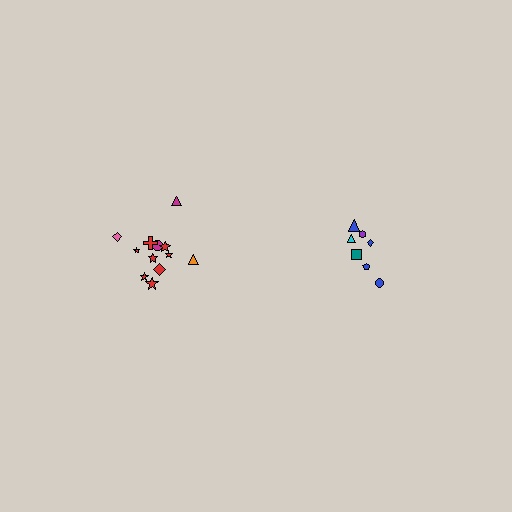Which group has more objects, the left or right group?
The left group.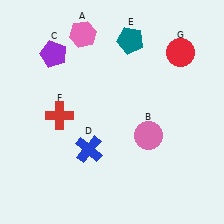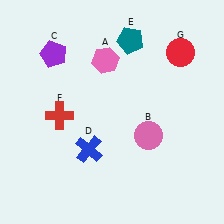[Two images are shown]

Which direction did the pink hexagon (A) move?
The pink hexagon (A) moved down.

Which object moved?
The pink hexagon (A) moved down.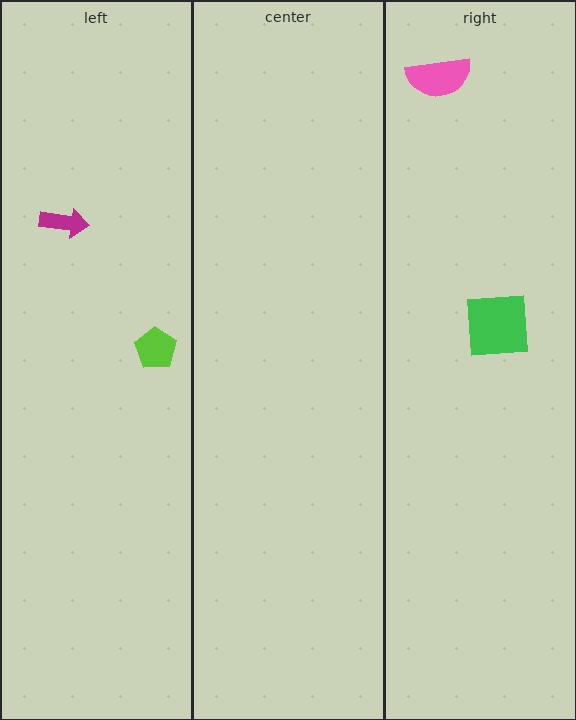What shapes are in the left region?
The magenta arrow, the lime pentagon.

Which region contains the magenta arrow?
The left region.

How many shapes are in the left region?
2.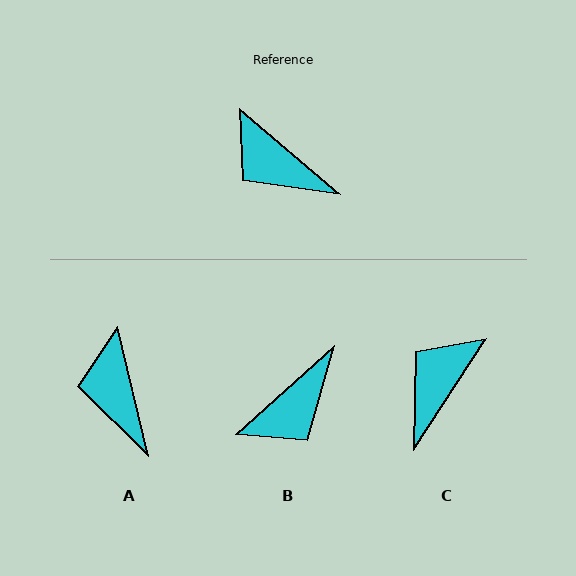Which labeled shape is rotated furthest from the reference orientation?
C, about 83 degrees away.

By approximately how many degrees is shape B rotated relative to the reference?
Approximately 83 degrees counter-clockwise.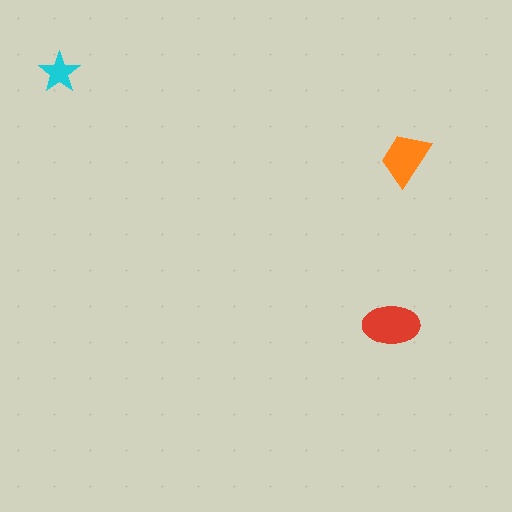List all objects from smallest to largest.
The cyan star, the orange trapezoid, the red ellipse.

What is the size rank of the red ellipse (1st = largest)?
1st.